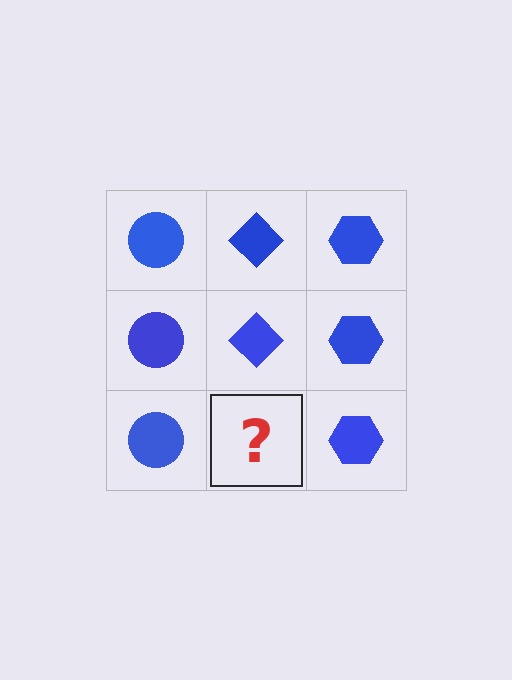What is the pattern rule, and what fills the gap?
The rule is that each column has a consistent shape. The gap should be filled with a blue diamond.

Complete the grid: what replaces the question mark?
The question mark should be replaced with a blue diamond.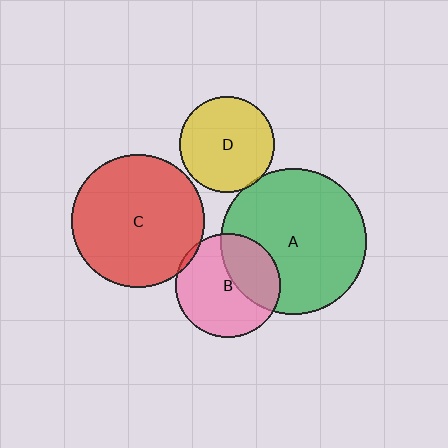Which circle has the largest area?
Circle A (green).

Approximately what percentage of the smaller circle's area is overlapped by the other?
Approximately 5%.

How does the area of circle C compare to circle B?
Approximately 1.6 times.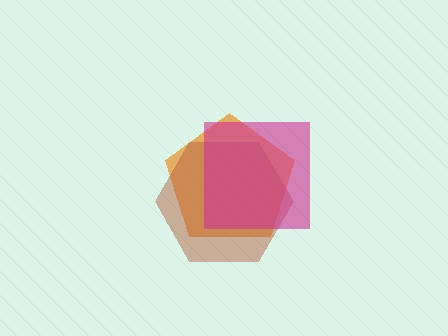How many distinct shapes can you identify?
There are 3 distinct shapes: an orange pentagon, a brown hexagon, a magenta square.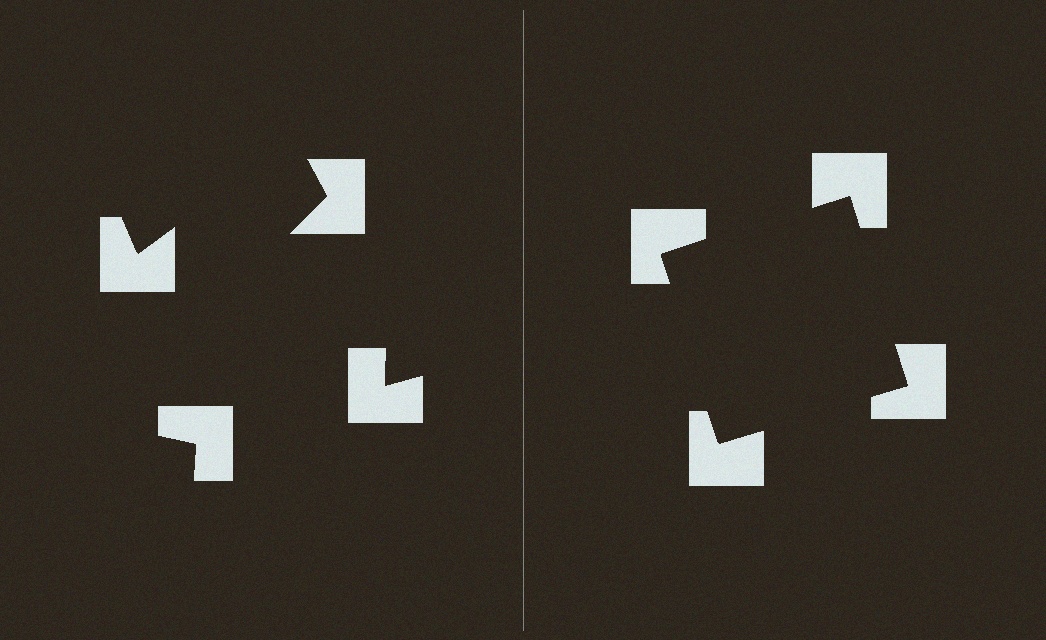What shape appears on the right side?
An illusory square.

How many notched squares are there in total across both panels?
8 — 4 on each side.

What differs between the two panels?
The notched squares are positioned identically on both sides; only the wedge orientations differ. On the right they align to a square; on the left they are misaligned.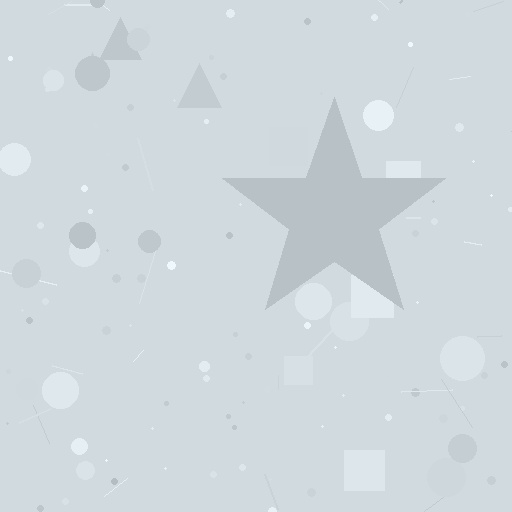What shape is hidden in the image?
A star is hidden in the image.